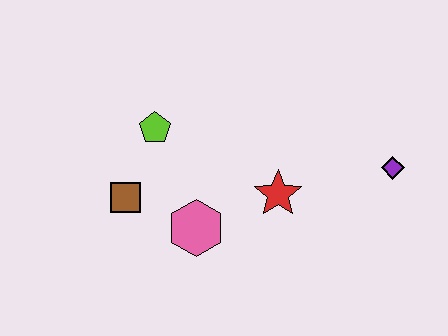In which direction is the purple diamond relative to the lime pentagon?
The purple diamond is to the right of the lime pentagon.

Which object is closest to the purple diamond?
The red star is closest to the purple diamond.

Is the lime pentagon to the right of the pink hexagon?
No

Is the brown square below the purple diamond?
Yes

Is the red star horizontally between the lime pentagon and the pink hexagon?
No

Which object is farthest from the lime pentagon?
The purple diamond is farthest from the lime pentagon.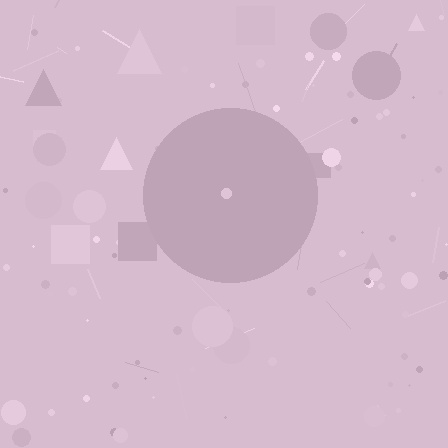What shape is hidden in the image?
A circle is hidden in the image.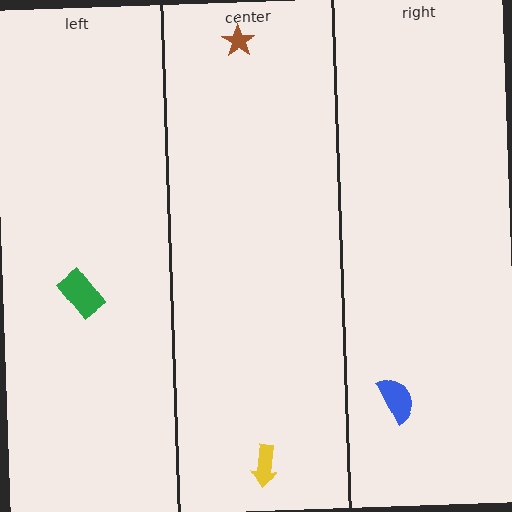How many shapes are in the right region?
1.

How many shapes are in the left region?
1.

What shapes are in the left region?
The green rectangle.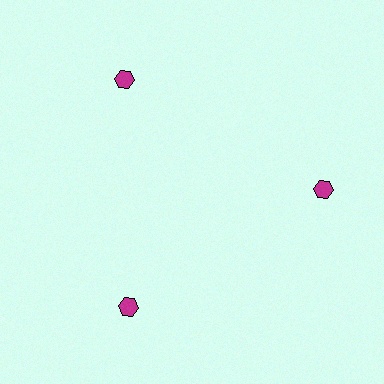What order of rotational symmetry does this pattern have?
This pattern has 3-fold rotational symmetry.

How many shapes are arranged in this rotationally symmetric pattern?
There are 3 shapes, arranged in 3 groups of 1.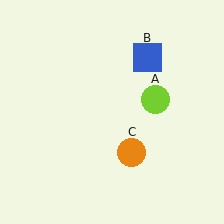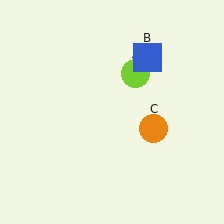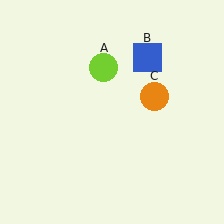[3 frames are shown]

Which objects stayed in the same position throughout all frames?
Blue square (object B) remained stationary.